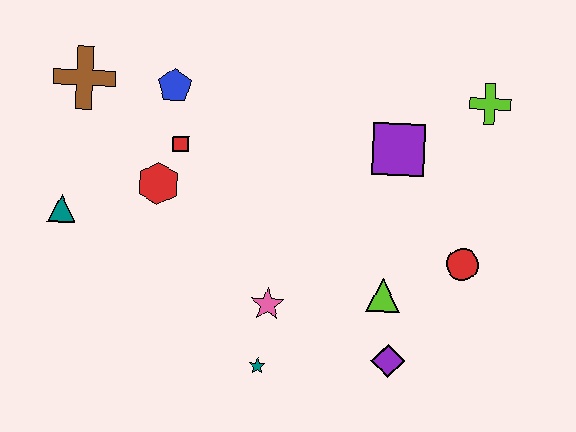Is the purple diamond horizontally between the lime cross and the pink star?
Yes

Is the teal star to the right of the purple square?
No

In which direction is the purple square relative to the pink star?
The purple square is above the pink star.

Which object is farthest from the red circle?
The brown cross is farthest from the red circle.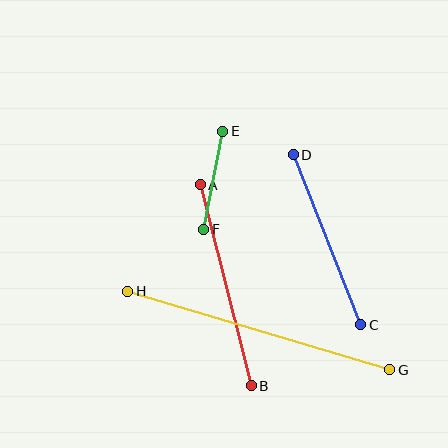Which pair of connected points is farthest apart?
Points G and H are farthest apart.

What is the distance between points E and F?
The distance is approximately 100 pixels.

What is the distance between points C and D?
The distance is approximately 183 pixels.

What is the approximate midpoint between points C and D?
The midpoint is at approximately (327, 240) pixels.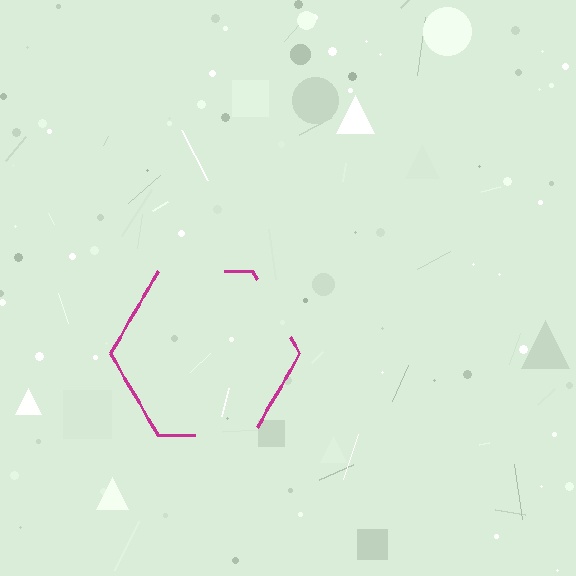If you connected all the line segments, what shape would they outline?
They would outline a hexagon.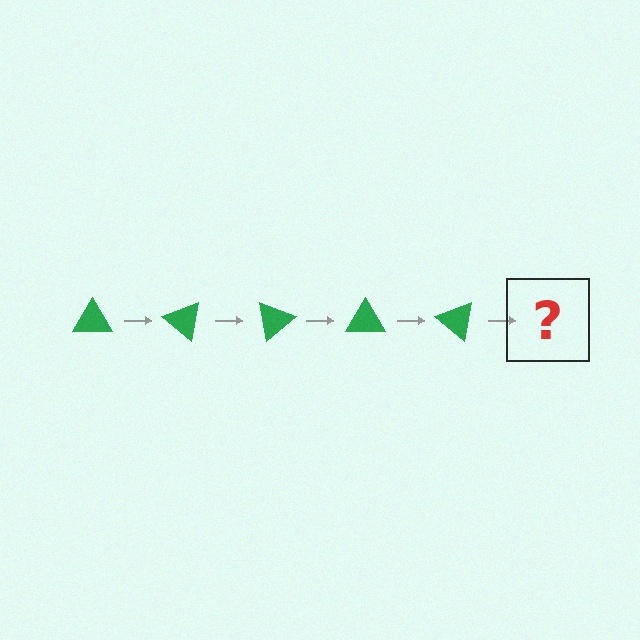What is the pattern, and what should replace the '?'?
The pattern is that the triangle rotates 40 degrees each step. The '?' should be a green triangle rotated 200 degrees.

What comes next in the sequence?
The next element should be a green triangle rotated 200 degrees.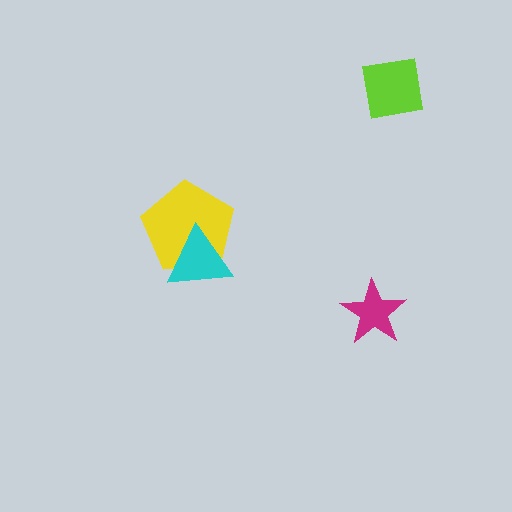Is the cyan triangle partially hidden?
No, no other shape covers it.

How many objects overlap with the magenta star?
0 objects overlap with the magenta star.